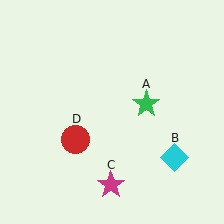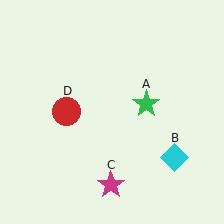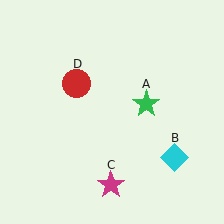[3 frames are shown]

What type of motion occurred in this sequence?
The red circle (object D) rotated clockwise around the center of the scene.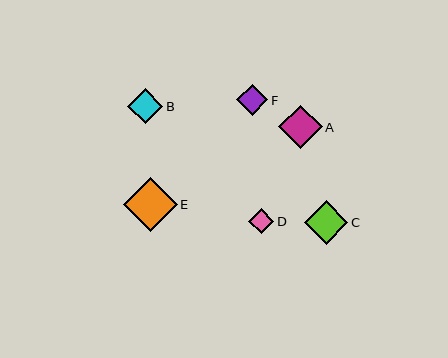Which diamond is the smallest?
Diamond D is the smallest with a size of approximately 25 pixels.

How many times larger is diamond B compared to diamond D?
Diamond B is approximately 1.4 times the size of diamond D.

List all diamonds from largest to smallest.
From largest to smallest: E, A, C, B, F, D.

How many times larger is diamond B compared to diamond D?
Diamond B is approximately 1.4 times the size of diamond D.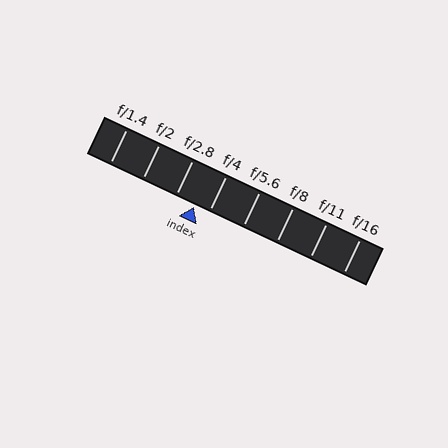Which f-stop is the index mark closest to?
The index mark is closest to f/4.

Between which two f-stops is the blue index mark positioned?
The index mark is between f/2.8 and f/4.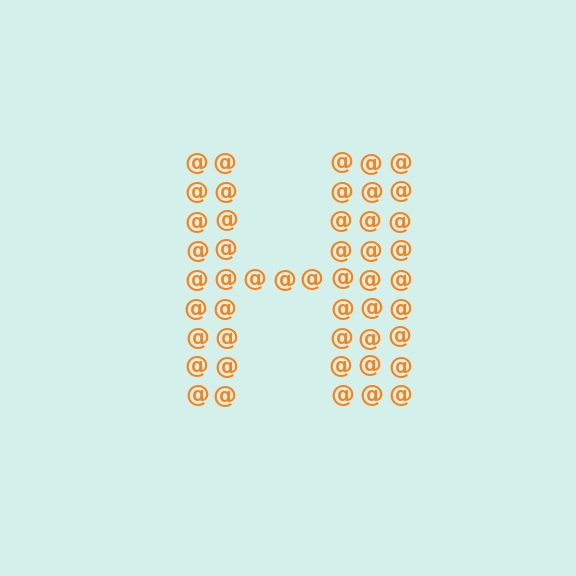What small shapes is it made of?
It is made of small at signs.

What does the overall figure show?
The overall figure shows the letter H.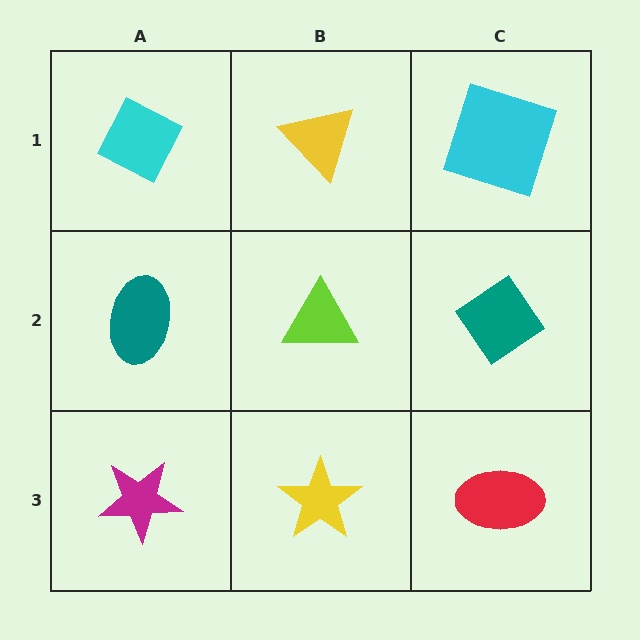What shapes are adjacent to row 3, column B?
A lime triangle (row 2, column B), a magenta star (row 3, column A), a red ellipse (row 3, column C).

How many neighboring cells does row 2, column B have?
4.